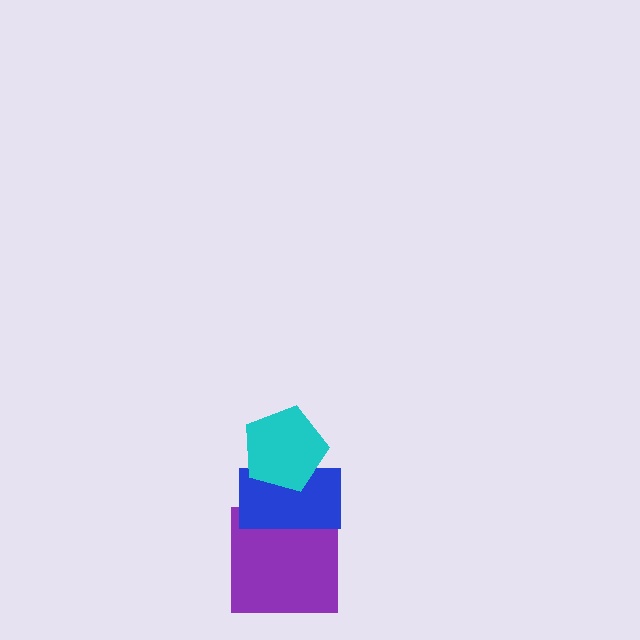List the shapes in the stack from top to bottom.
From top to bottom: the cyan pentagon, the blue rectangle, the purple square.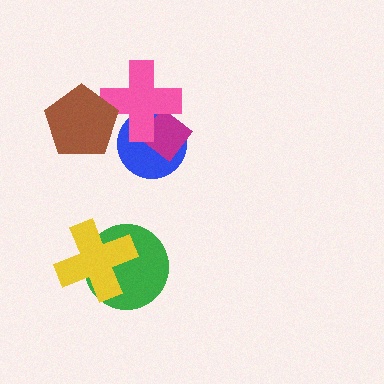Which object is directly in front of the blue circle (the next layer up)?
The magenta diamond is directly in front of the blue circle.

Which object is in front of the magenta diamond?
The pink cross is in front of the magenta diamond.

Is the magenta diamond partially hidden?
Yes, it is partially covered by another shape.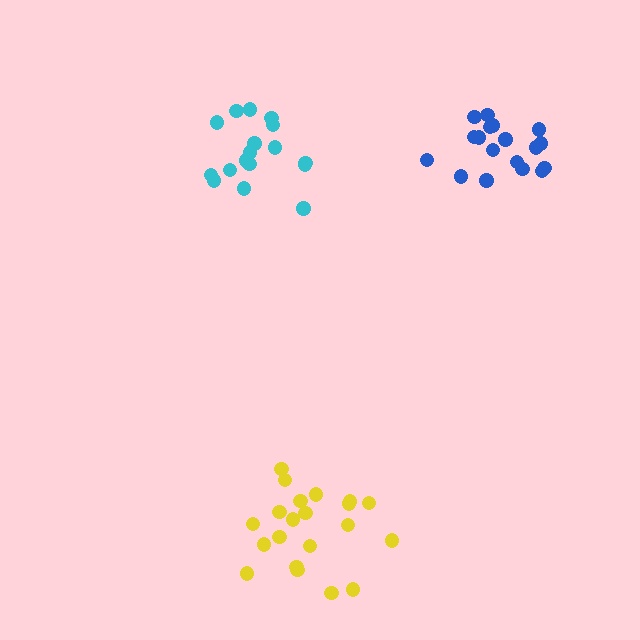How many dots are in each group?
Group 1: 17 dots, Group 2: 21 dots, Group 3: 18 dots (56 total).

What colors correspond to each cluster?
The clusters are colored: cyan, yellow, blue.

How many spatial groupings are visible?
There are 3 spatial groupings.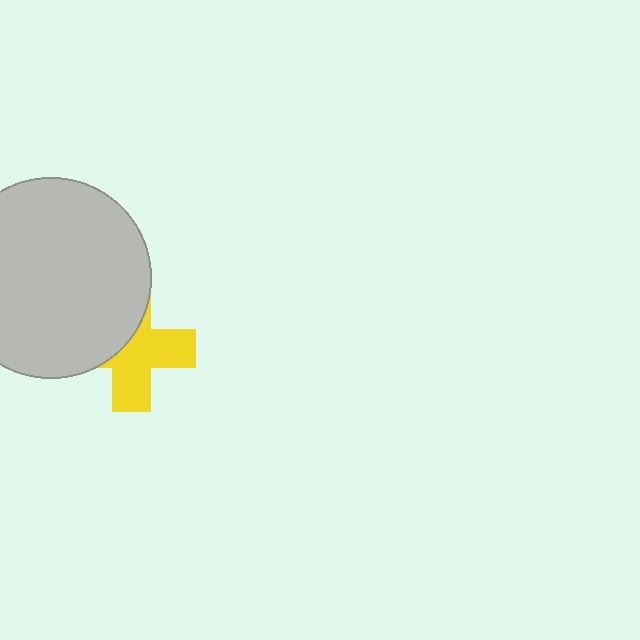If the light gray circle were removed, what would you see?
You would see the complete yellow cross.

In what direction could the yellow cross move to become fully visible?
The yellow cross could move toward the lower-right. That would shift it out from behind the light gray circle entirely.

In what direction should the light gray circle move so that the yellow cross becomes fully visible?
The light gray circle should move toward the upper-left. That is the shortest direction to clear the overlap and leave the yellow cross fully visible.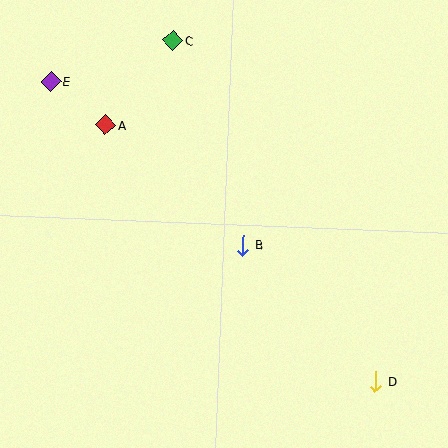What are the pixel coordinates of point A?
Point A is at (106, 125).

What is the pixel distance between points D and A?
The distance between D and A is 372 pixels.